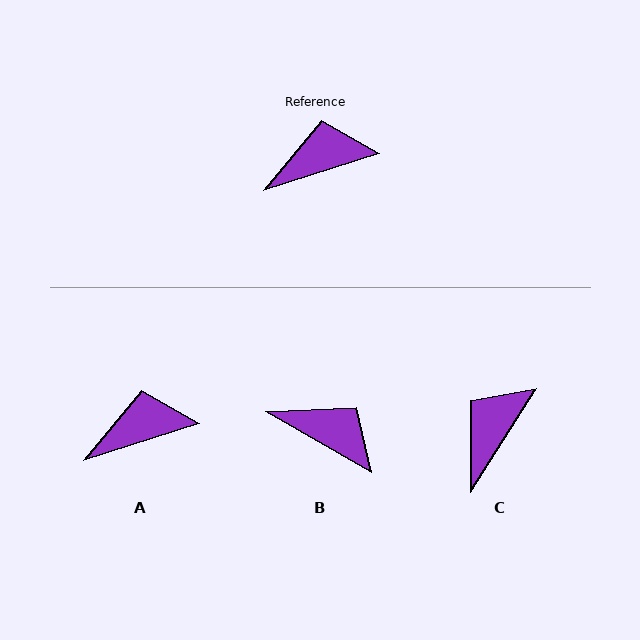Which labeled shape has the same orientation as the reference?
A.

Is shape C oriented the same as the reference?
No, it is off by about 40 degrees.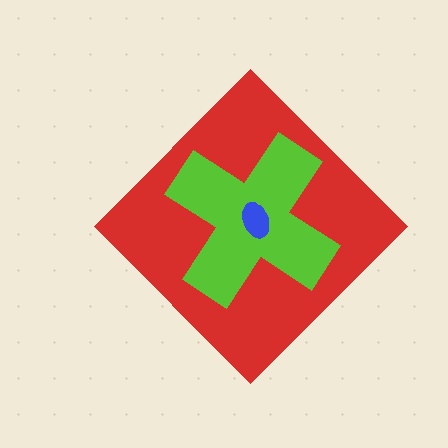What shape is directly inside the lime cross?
The blue ellipse.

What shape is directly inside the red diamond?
The lime cross.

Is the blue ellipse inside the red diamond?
Yes.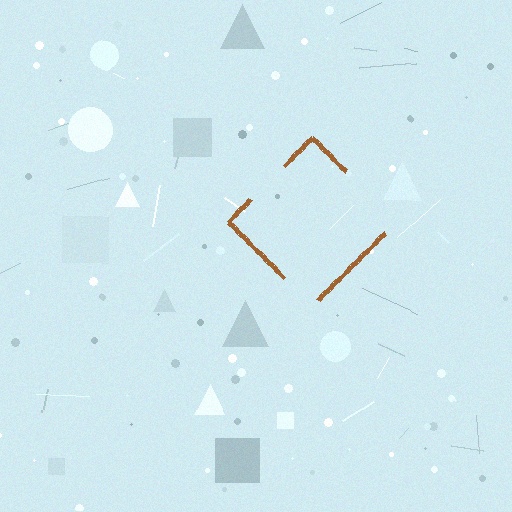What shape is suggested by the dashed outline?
The dashed outline suggests a diamond.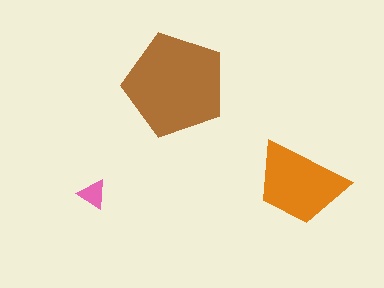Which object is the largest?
The brown pentagon.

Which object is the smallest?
The pink triangle.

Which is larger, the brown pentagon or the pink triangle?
The brown pentagon.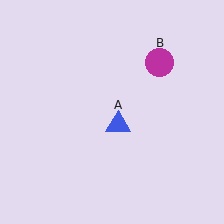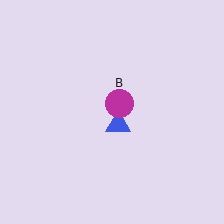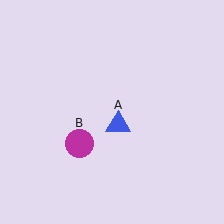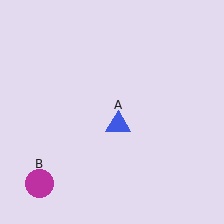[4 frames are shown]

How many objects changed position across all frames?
1 object changed position: magenta circle (object B).